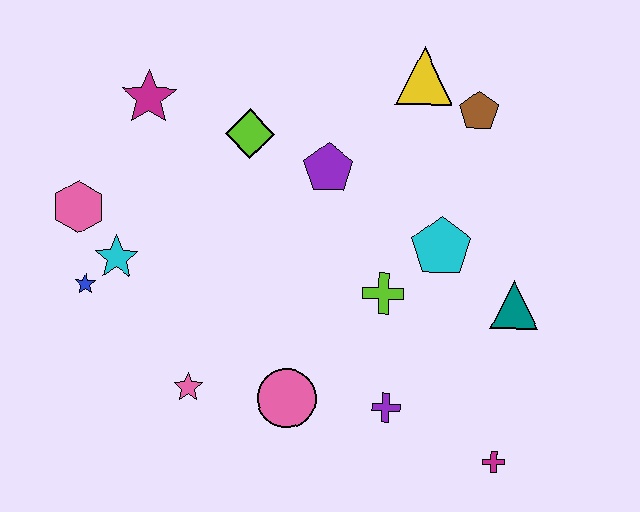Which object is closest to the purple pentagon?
The lime diamond is closest to the purple pentagon.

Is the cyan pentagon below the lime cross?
No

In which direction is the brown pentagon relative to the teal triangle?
The brown pentagon is above the teal triangle.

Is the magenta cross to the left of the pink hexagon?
No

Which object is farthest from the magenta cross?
The magenta star is farthest from the magenta cross.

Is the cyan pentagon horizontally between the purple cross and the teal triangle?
Yes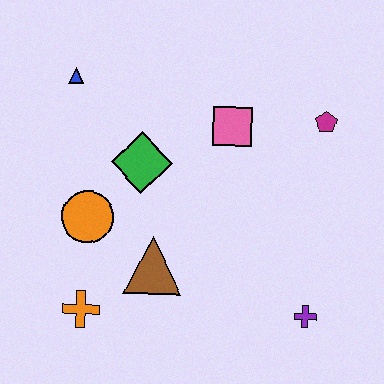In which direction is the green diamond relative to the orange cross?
The green diamond is above the orange cross.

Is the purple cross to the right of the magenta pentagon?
No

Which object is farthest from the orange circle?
The magenta pentagon is farthest from the orange circle.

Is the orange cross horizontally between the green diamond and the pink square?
No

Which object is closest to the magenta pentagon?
The pink square is closest to the magenta pentagon.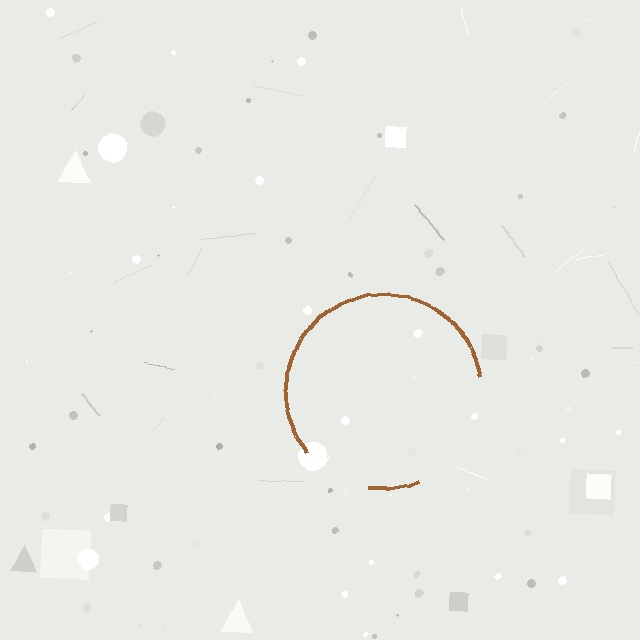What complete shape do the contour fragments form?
The contour fragments form a circle.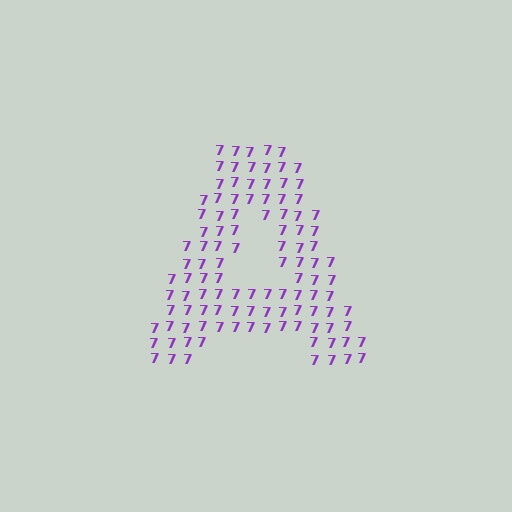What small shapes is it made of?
It is made of small digit 7's.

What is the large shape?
The large shape is the letter A.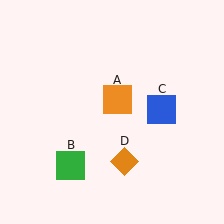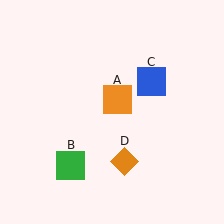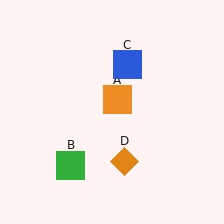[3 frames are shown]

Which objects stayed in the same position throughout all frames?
Orange square (object A) and green square (object B) and orange diamond (object D) remained stationary.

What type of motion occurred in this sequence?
The blue square (object C) rotated counterclockwise around the center of the scene.